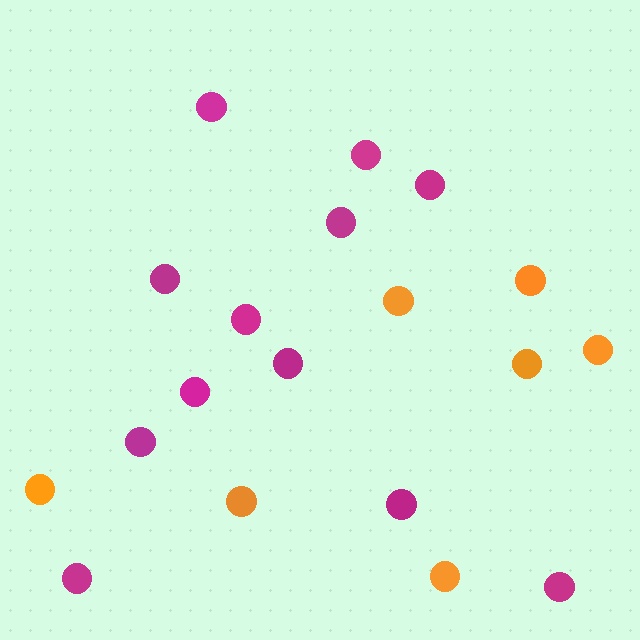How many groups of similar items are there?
There are 2 groups: one group of orange circles (7) and one group of magenta circles (12).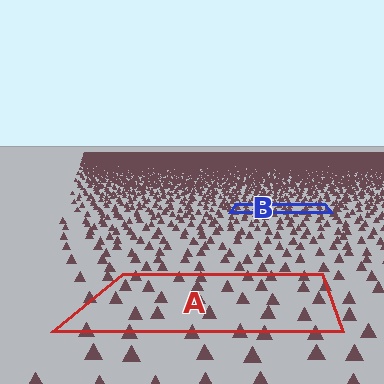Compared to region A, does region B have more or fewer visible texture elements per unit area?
Region B has more texture elements per unit area — they are packed more densely because it is farther away.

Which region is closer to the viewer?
Region A is closer. The texture elements there are larger and more spread out.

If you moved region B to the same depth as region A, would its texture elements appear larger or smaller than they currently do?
They would appear larger. At a closer depth, the same texture elements are projected at a bigger on-screen size.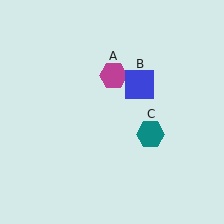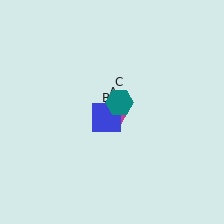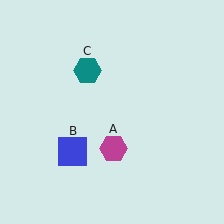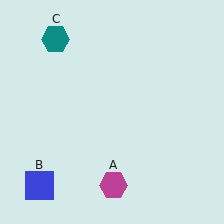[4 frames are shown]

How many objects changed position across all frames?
3 objects changed position: magenta hexagon (object A), blue square (object B), teal hexagon (object C).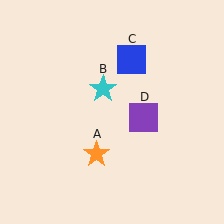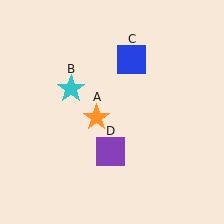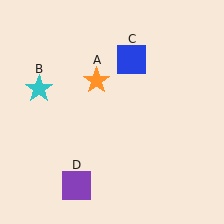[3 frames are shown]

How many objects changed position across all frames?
3 objects changed position: orange star (object A), cyan star (object B), purple square (object D).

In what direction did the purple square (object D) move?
The purple square (object D) moved down and to the left.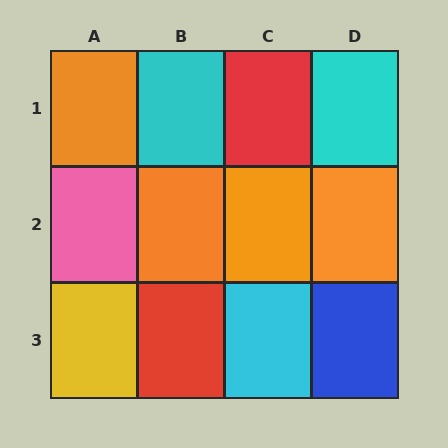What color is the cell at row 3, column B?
Red.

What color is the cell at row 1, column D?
Cyan.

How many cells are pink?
1 cell is pink.